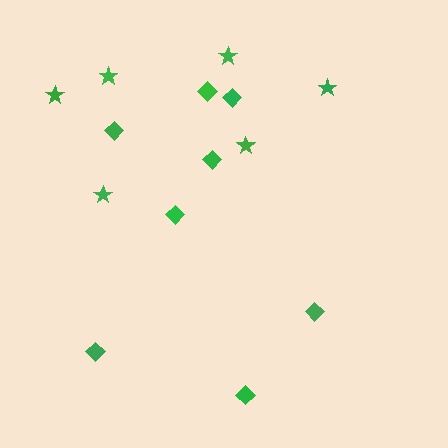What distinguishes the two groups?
There are 2 groups: one group of diamonds (8) and one group of stars (6).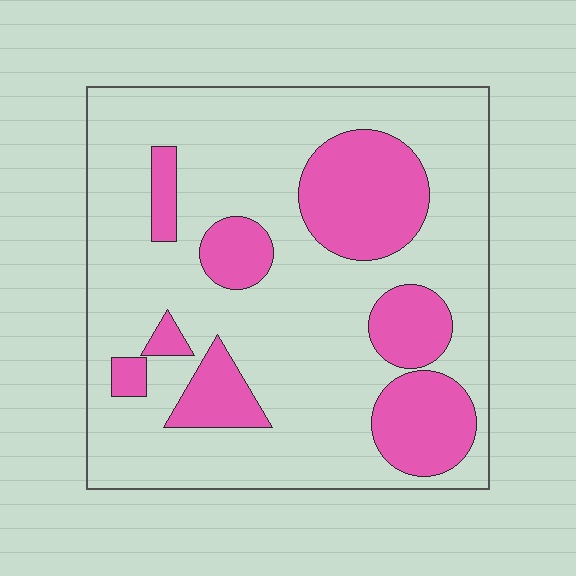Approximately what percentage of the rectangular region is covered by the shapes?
Approximately 25%.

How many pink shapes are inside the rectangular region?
8.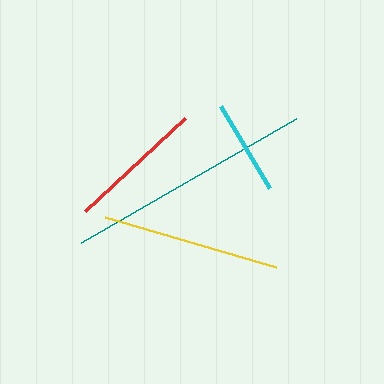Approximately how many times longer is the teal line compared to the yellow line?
The teal line is approximately 1.4 times the length of the yellow line.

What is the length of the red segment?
The red segment is approximately 136 pixels long.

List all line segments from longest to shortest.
From longest to shortest: teal, yellow, red, cyan.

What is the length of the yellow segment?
The yellow segment is approximately 179 pixels long.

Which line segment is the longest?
The teal line is the longest at approximately 248 pixels.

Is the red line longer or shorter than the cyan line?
The red line is longer than the cyan line.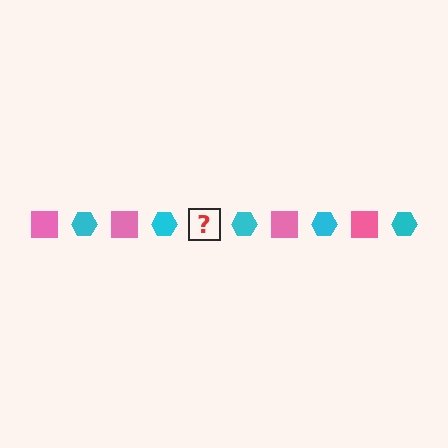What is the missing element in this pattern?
The missing element is a pink square.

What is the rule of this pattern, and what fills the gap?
The rule is that the pattern alternates between pink square and cyan hexagon. The gap should be filled with a pink square.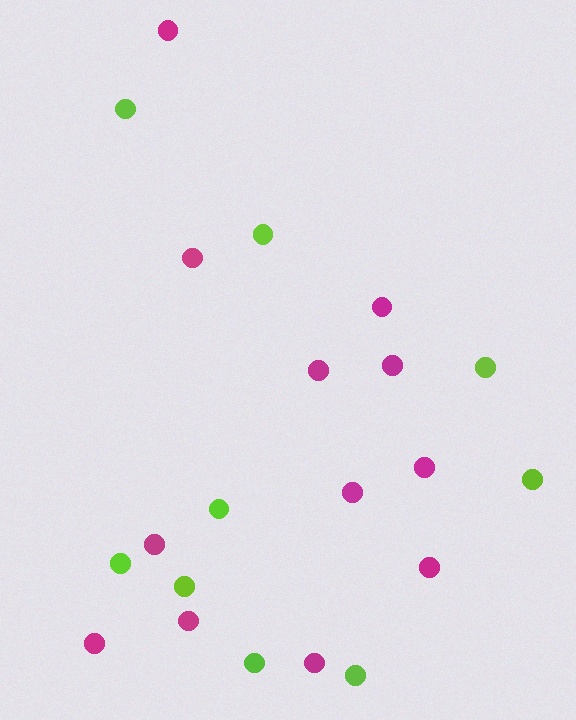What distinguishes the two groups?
There are 2 groups: one group of magenta circles (12) and one group of lime circles (9).